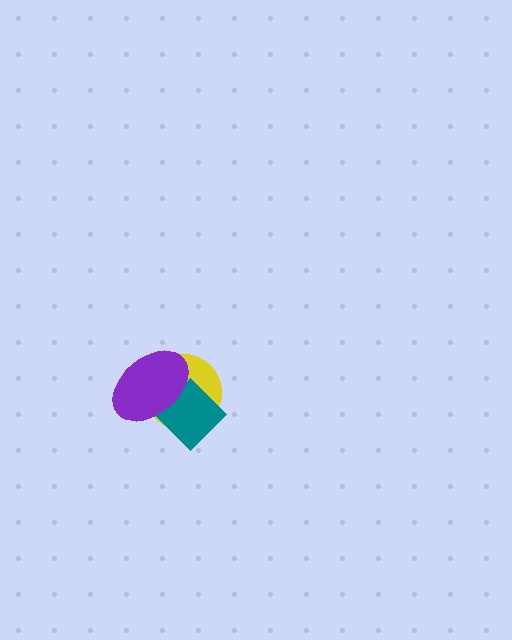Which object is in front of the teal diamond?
The purple ellipse is in front of the teal diamond.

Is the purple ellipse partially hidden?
No, no other shape covers it.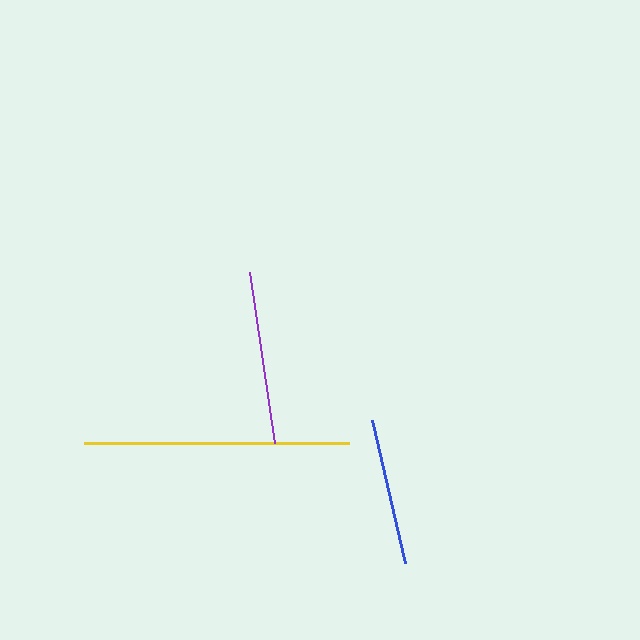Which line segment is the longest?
The yellow line is the longest at approximately 265 pixels.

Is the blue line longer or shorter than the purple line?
The purple line is longer than the blue line.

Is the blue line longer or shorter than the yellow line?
The yellow line is longer than the blue line.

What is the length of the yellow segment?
The yellow segment is approximately 265 pixels long.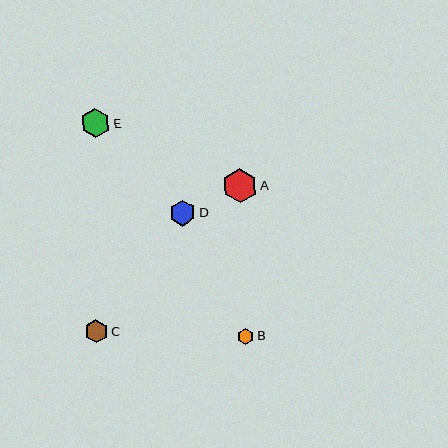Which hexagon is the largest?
Hexagon A is the largest with a size of approximately 34 pixels.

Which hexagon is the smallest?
Hexagon B is the smallest with a size of approximately 16 pixels.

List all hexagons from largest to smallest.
From largest to smallest: A, E, D, C, B.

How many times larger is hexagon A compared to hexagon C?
Hexagon A is approximately 1.5 times the size of hexagon C.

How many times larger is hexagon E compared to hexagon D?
Hexagon E is approximately 1.1 times the size of hexagon D.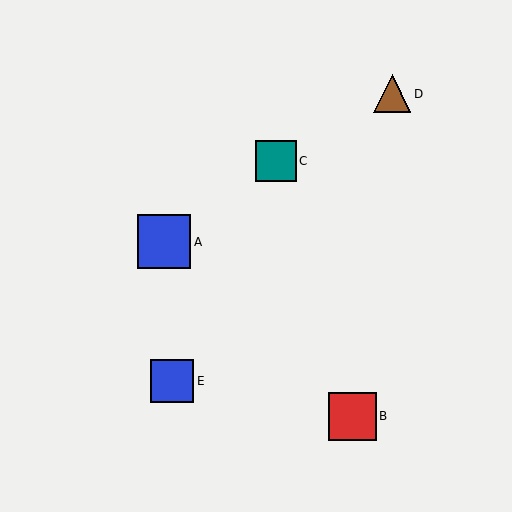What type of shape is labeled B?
Shape B is a red square.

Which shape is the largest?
The blue square (labeled A) is the largest.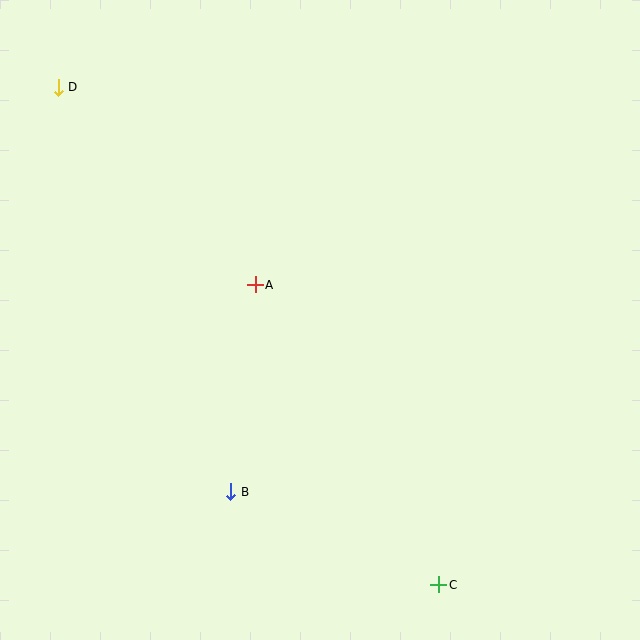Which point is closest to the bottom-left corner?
Point B is closest to the bottom-left corner.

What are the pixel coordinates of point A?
Point A is at (255, 285).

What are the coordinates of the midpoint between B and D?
The midpoint between B and D is at (144, 289).